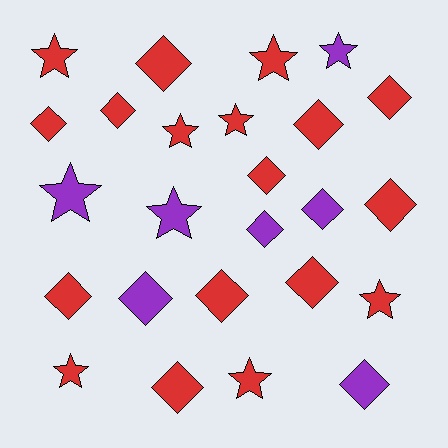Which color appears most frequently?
Red, with 18 objects.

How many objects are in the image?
There are 25 objects.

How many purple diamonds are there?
There are 4 purple diamonds.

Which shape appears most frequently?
Diamond, with 15 objects.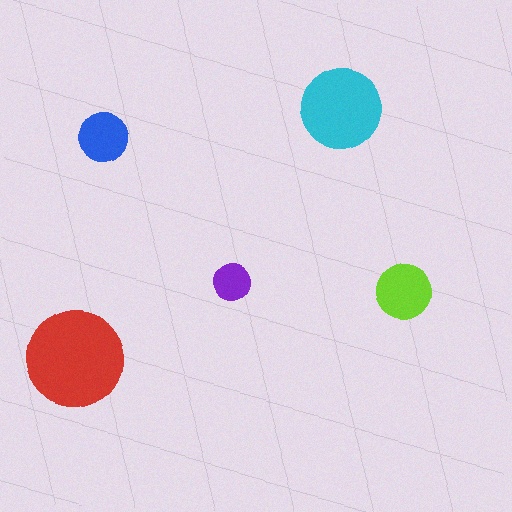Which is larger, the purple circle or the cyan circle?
The cyan one.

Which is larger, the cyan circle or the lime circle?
The cyan one.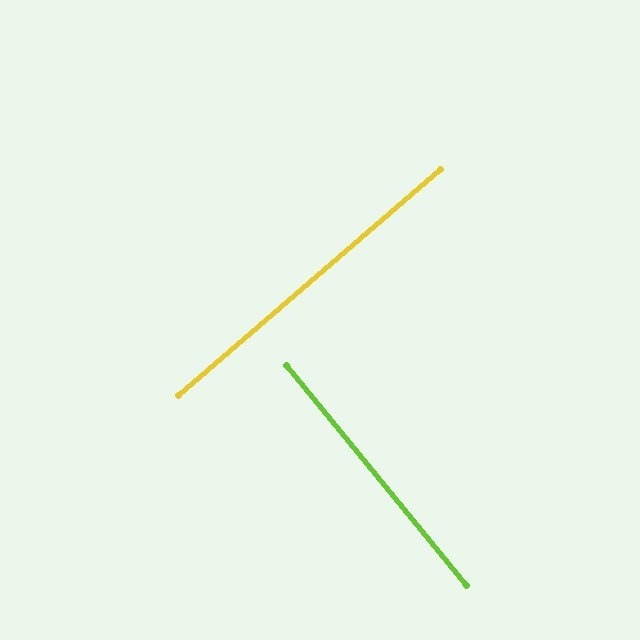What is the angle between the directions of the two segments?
Approximately 89 degrees.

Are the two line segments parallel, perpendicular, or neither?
Perpendicular — they meet at approximately 89°.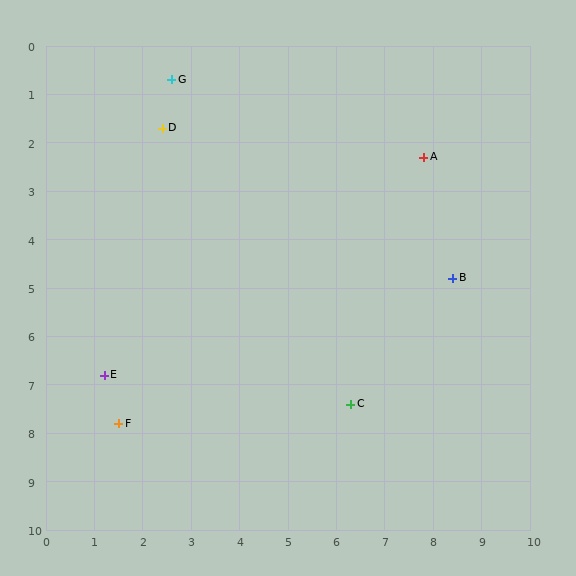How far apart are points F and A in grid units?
Points F and A are about 8.4 grid units apart.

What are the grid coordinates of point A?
Point A is at approximately (7.8, 2.3).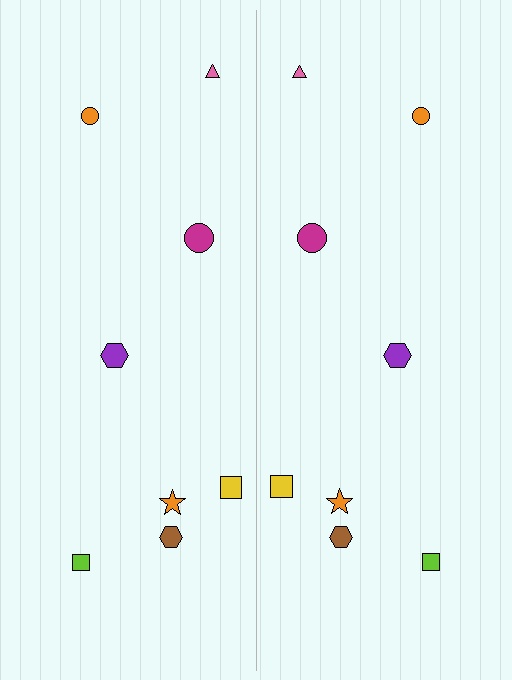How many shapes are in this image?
There are 16 shapes in this image.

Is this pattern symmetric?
Yes, this pattern has bilateral (reflection) symmetry.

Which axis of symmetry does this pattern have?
The pattern has a vertical axis of symmetry running through the center of the image.